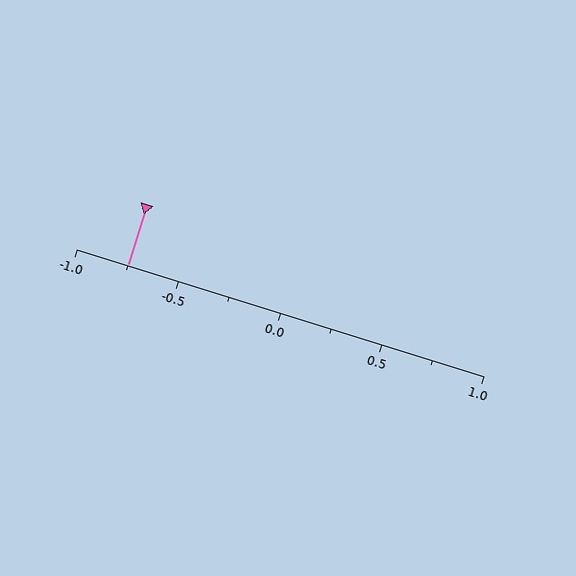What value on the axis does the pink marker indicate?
The marker indicates approximately -0.75.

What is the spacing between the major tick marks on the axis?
The major ticks are spaced 0.5 apart.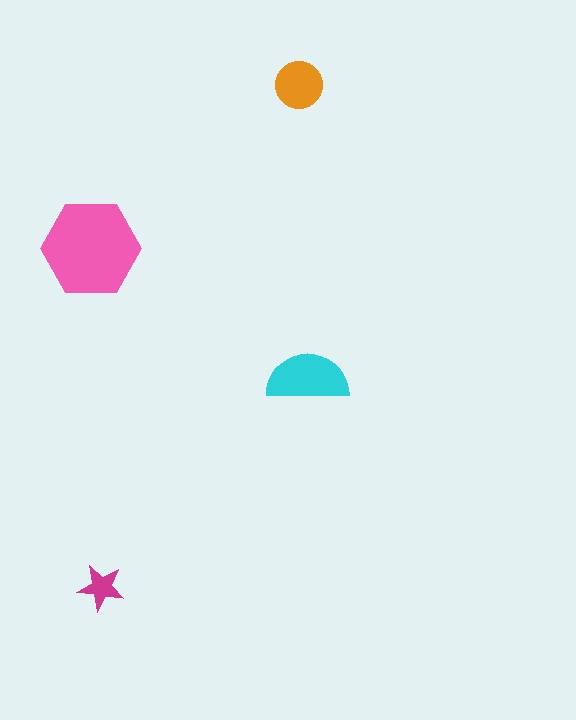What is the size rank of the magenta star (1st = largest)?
4th.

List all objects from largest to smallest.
The pink hexagon, the cyan semicircle, the orange circle, the magenta star.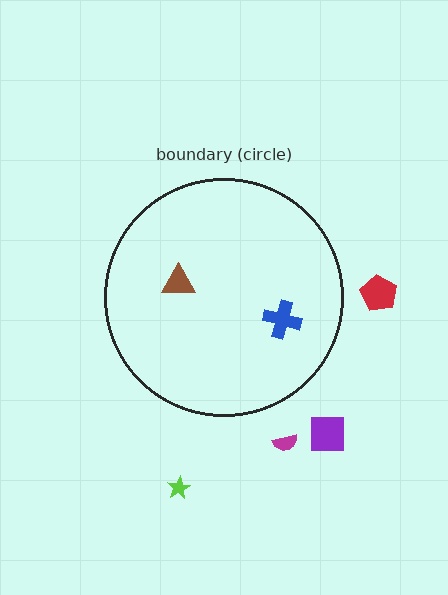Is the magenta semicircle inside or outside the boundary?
Outside.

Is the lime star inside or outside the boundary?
Outside.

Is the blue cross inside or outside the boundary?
Inside.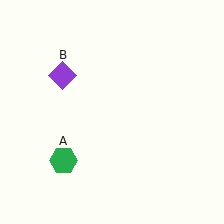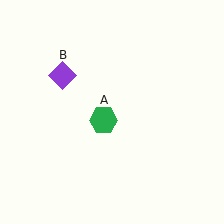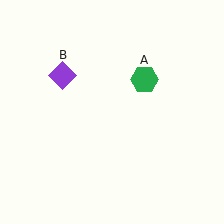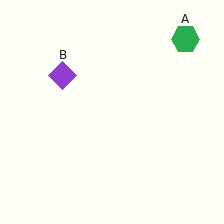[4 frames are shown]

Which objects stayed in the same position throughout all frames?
Purple diamond (object B) remained stationary.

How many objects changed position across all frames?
1 object changed position: green hexagon (object A).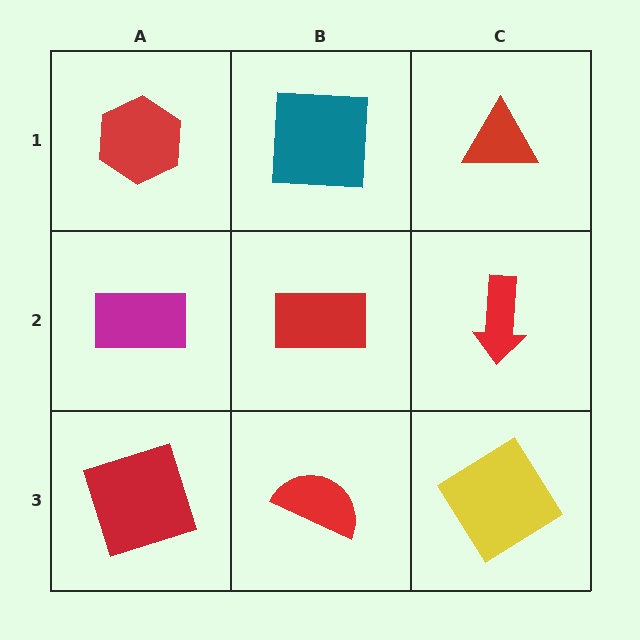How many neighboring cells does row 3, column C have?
2.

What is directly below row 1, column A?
A magenta rectangle.